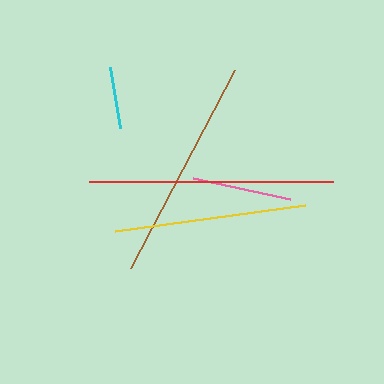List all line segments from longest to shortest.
From longest to shortest: red, brown, yellow, pink, cyan.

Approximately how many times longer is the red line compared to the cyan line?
The red line is approximately 4.0 times the length of the cyan line.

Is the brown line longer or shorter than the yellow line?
The brown line is longer than the yellow line.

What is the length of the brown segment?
The brown segment is approximately 224 pixels long.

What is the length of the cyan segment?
The cyan segment is approximately 61 pixels long.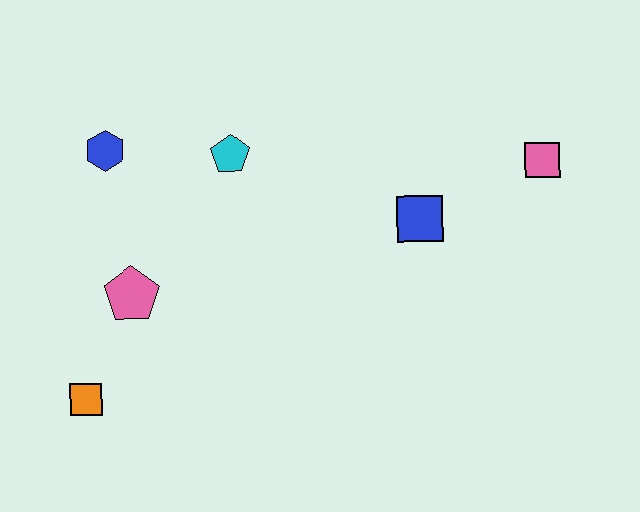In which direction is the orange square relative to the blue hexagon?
The orange square is below the blue hexagon.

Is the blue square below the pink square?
Yes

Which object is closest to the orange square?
The pink pentagon is closest to the orange square.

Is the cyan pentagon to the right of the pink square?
No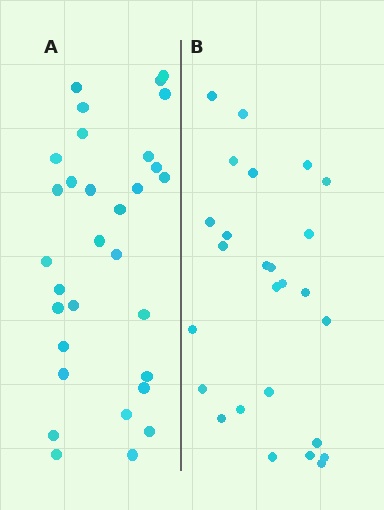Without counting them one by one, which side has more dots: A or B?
Region A (the left region) has more dots.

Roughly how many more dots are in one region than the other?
Region A has about 5 more dots than region B.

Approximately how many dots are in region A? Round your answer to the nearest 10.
About 30 dots. (The exact count is 31, which rounds to 30.)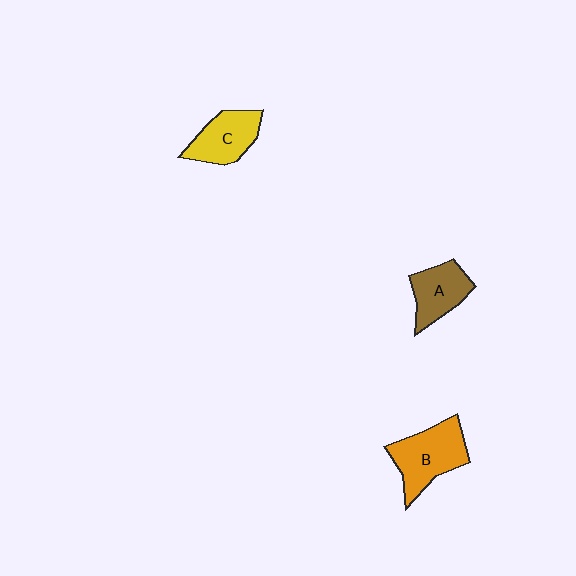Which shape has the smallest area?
Shape A (brown).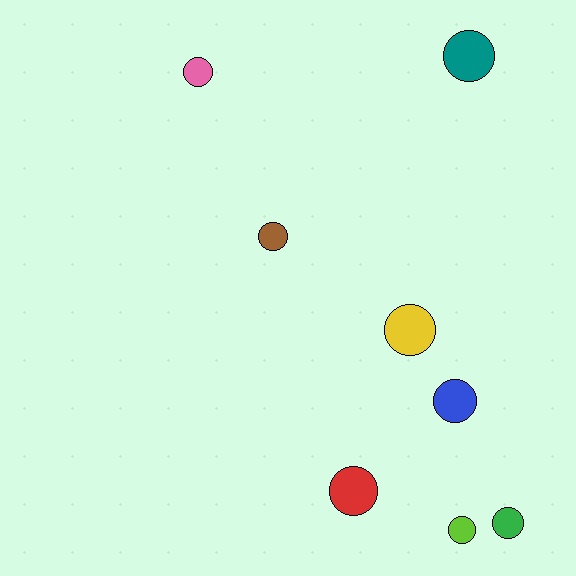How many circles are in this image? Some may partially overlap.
There are 8 circles.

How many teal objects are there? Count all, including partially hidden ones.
There is 1 teal object.